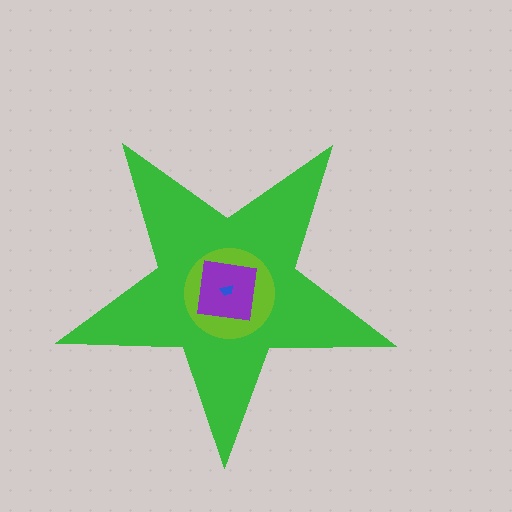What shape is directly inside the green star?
The lime circle.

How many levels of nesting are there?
4.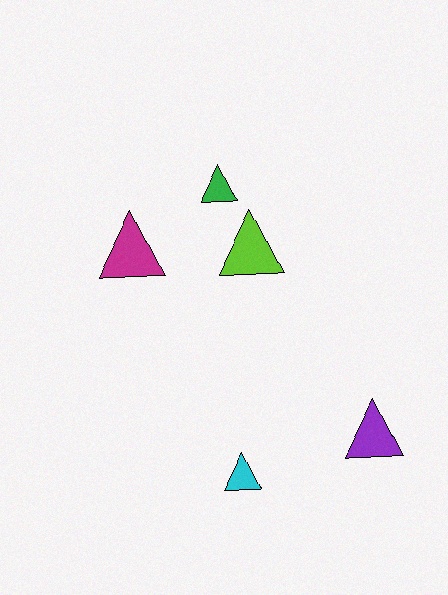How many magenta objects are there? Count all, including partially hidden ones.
There is 1 magenta object.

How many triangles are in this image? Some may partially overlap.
There are 5 triangles.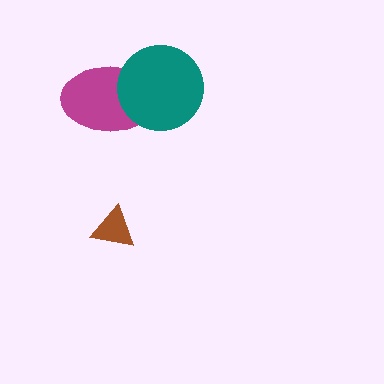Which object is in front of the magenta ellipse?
The teal circle is in front of the magenta ellipse.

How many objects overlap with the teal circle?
1 object overlaps with the teal circle.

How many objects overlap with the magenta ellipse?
1 object overlaps with the magenta ellipse.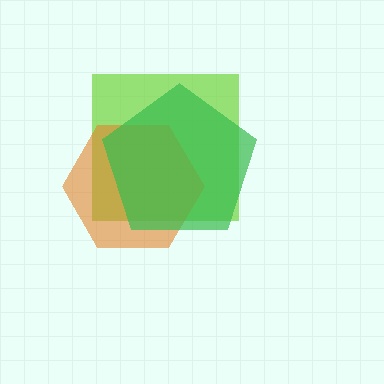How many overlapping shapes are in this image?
There are 3 overlapping shapes in the image.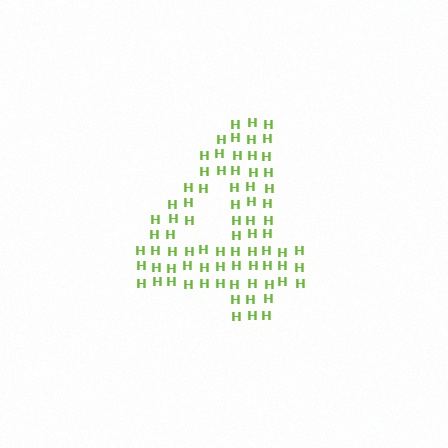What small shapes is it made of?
It is made of small letter H's.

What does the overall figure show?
The overall figure shows the digit 4.